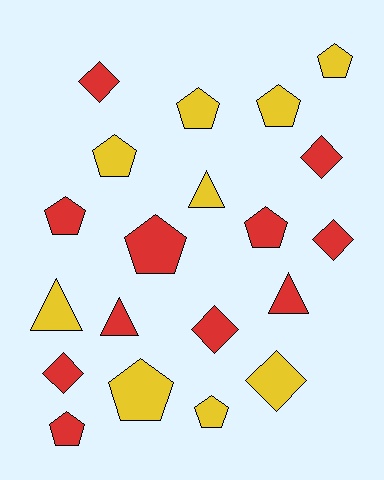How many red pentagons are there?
There are 4 red pentagons.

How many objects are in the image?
There are 20 objects.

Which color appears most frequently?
Red, with 11 objects.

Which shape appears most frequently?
Pentagon, with 10 objects.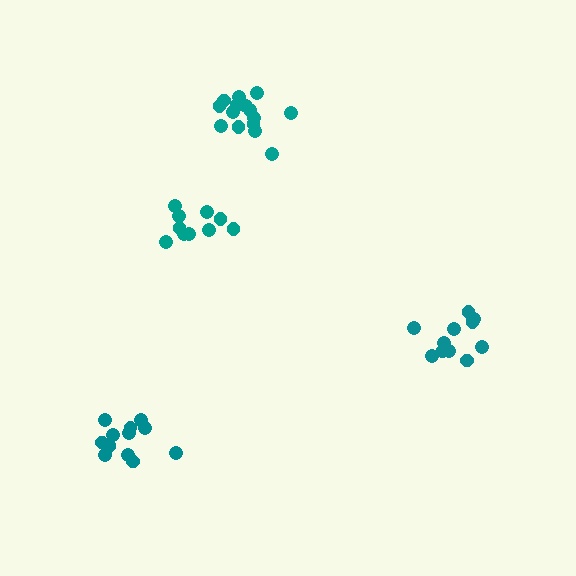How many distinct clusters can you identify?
There are 4 distinct clusters.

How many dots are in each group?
Group 1: 10 dots, Group 2: 15 dots, Group 3: 12 dots, Group 4: 11 dots (48 total).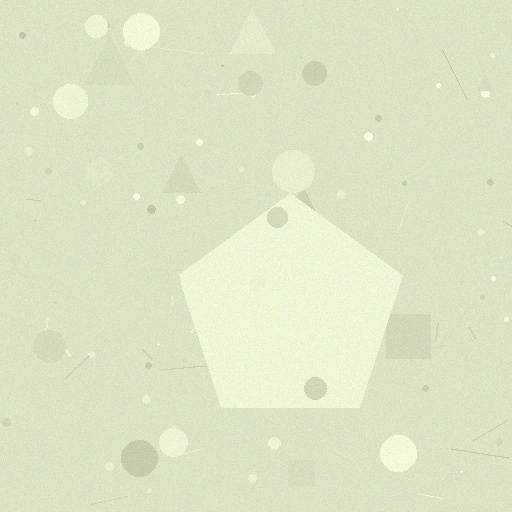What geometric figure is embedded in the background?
A pentagon is embedded in the background.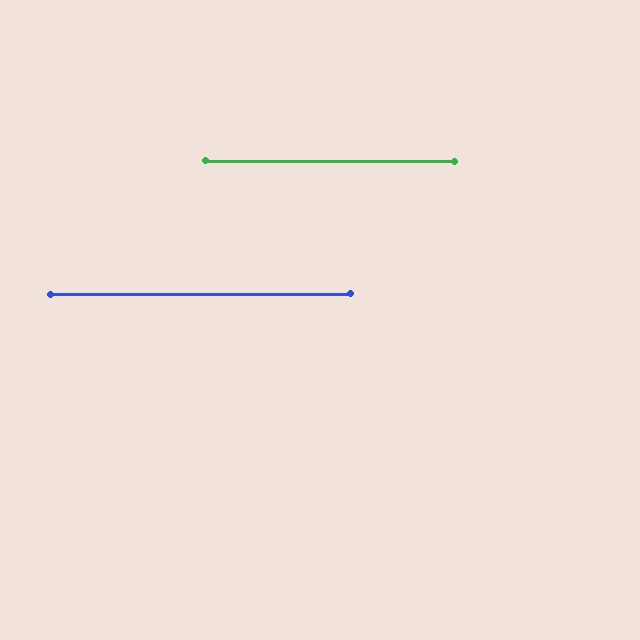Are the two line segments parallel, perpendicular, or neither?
Parallel — their directions differ by only 0.4°.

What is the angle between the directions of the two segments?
Approximately 0 degrees.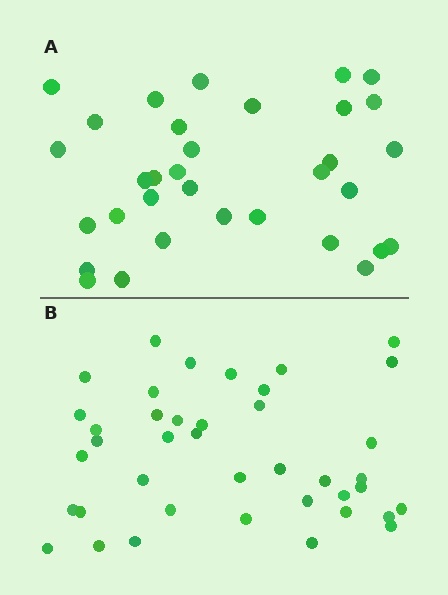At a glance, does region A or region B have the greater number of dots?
Region B (the bottom region) has more dots.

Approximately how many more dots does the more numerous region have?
Region B has roughly 8 or so more dots than region A.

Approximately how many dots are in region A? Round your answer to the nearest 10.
About 30 dots. (The exact count is 33, which rounds to 30.)